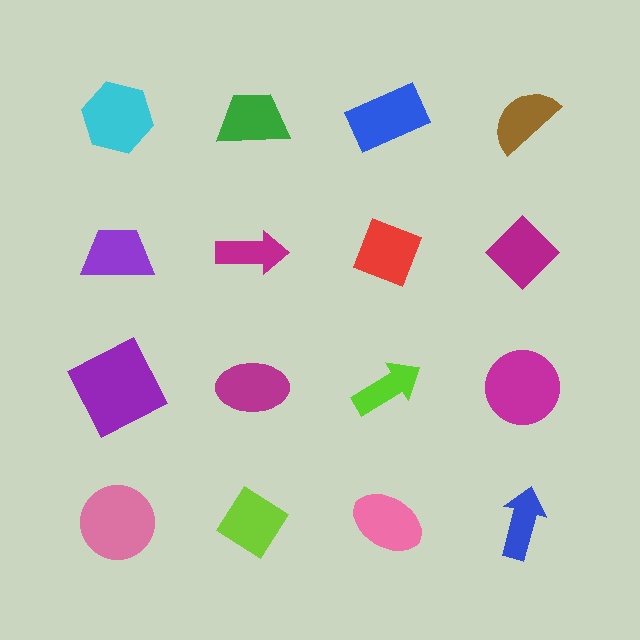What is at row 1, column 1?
A cyan hexagon.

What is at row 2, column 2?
A magenta arrow.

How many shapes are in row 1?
4 shapes.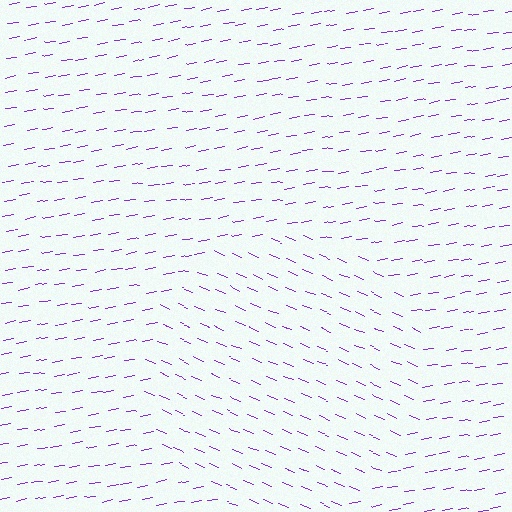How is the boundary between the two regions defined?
The boundary is defined purely by a change in line orientation (approximately 32 degrees difference). All lines are the same color and thickness.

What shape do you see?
I see a circle.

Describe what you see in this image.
The image is filled with small purple line segments. A circle region in the image has lines oriented differently from the surrounding lines, creating a visible texture boundary.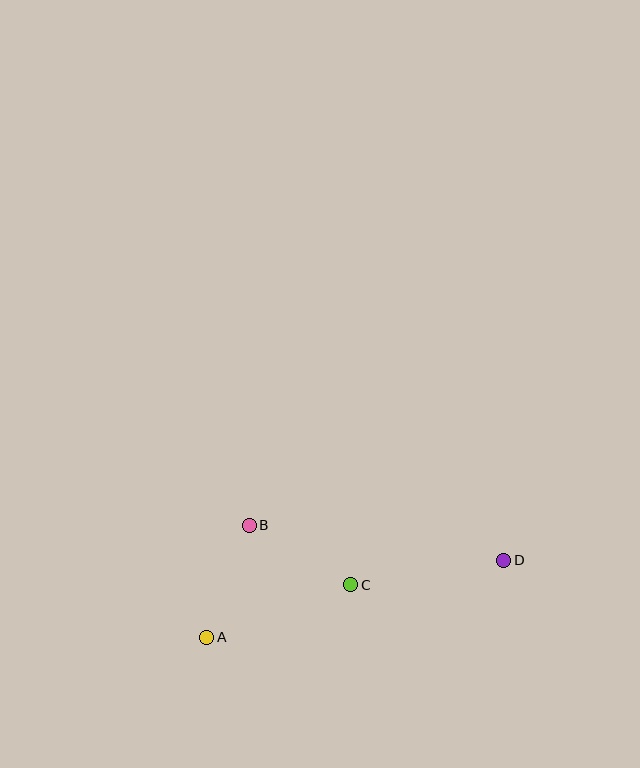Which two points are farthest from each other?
Points A and D are farthest from each other.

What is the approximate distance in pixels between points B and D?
The distance between B and D is approximately 257 pixels.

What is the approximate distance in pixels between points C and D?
The distance between C and D is approximately 155 pixels.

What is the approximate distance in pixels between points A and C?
The distance between A and C is approximately 153 pixels.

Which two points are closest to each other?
Points B and C are closest to each other.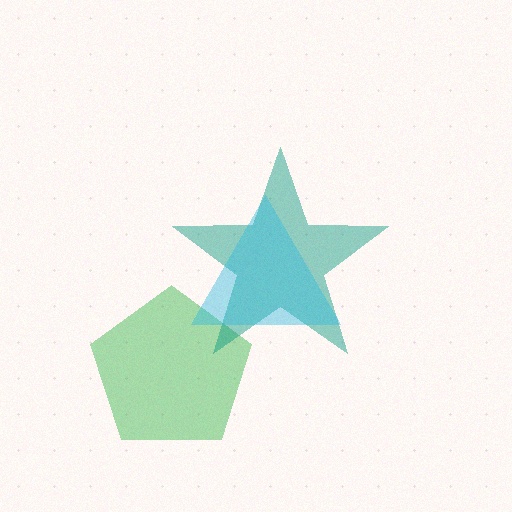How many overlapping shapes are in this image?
There are 3 overlapping shapes in the image.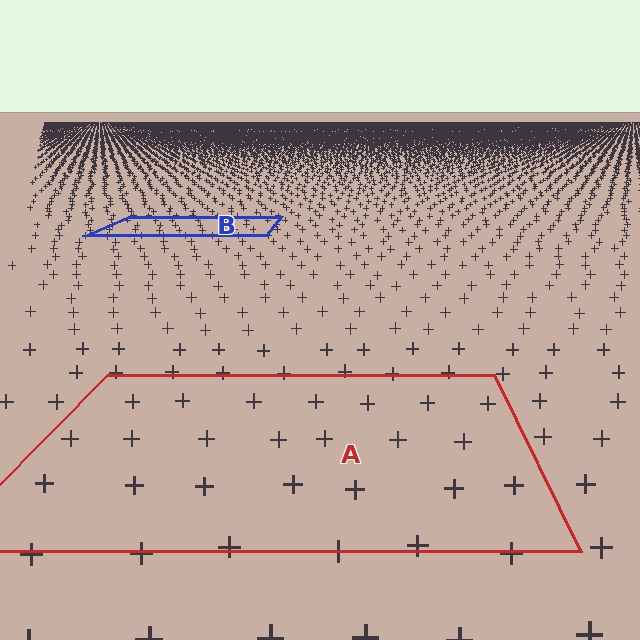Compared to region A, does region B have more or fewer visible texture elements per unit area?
Region B has more texture elements per unit area — they are packed more densely because it is farther away.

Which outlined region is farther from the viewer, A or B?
Region B is farther from the viewer — the texture elements inside it appear smaller and more densely packed.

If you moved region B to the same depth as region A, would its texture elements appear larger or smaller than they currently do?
They would appear larger. At a closer depth, the same texture elements are projected at a bigger on-screen size.